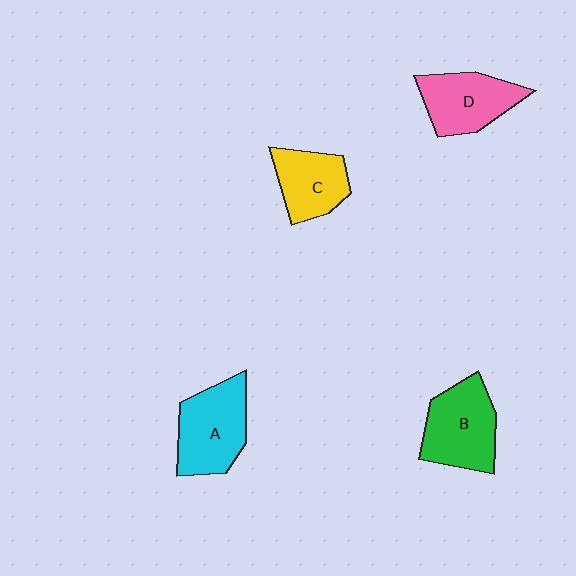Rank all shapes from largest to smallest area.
From largest to smallest: A (cyan), B (green), D (pink), C (yellow).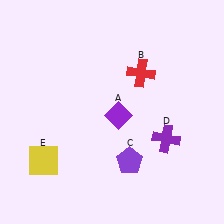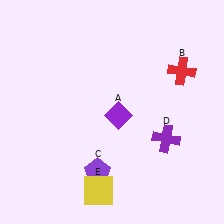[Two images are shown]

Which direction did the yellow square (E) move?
The yellow square (E) moved right.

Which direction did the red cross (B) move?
The red cross (B) moved right.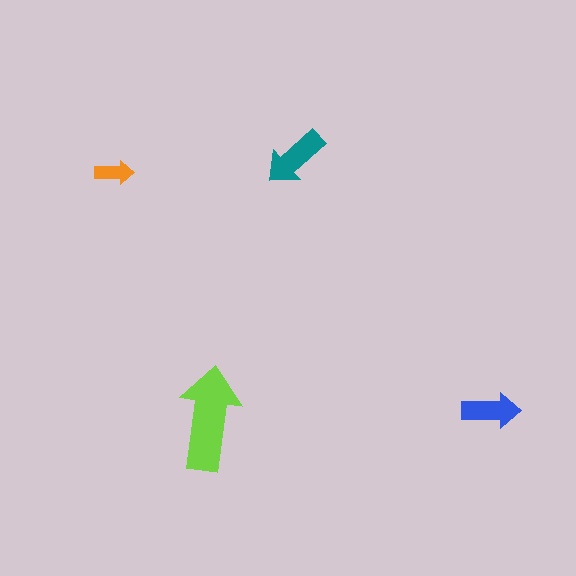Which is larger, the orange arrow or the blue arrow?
The blue one.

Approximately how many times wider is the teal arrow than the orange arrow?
About 1.5 times wider.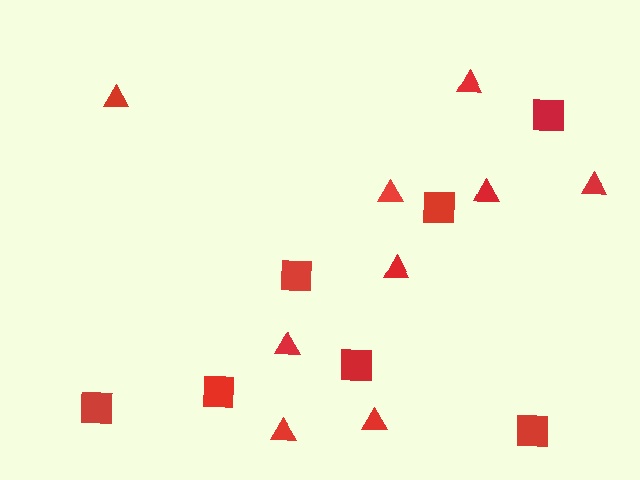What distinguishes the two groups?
There are 2 groups: one group of squares (7) and one group of triangles (9).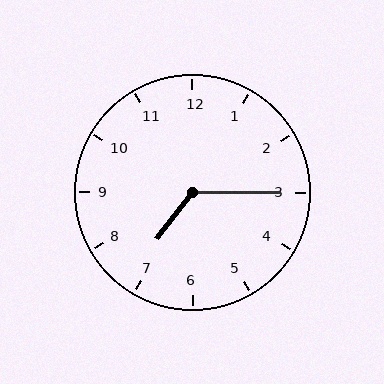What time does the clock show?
7:15.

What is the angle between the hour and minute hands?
Approximately 128 degrees.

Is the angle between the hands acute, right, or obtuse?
It is obtuse.